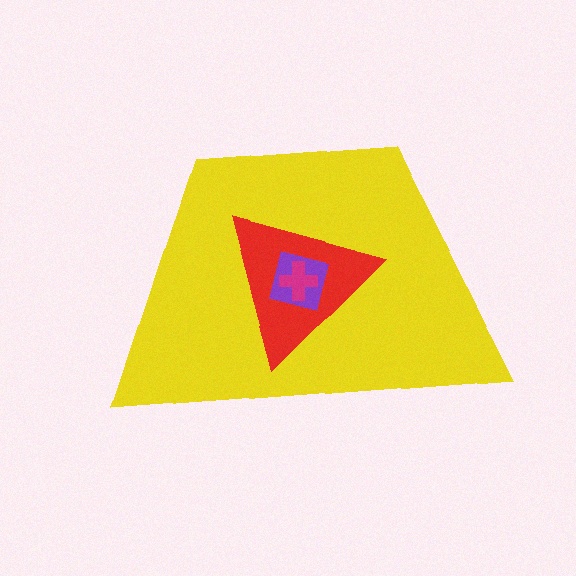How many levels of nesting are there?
4.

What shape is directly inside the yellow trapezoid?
The red triangle.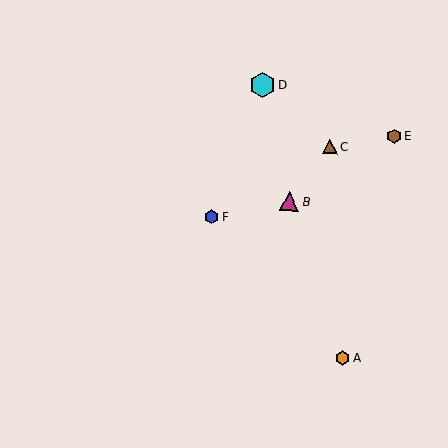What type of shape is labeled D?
Shape D is a cyan hexagon.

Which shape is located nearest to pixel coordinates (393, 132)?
The brown hexagon (labeled E) at (394, 136) is nearest to that location.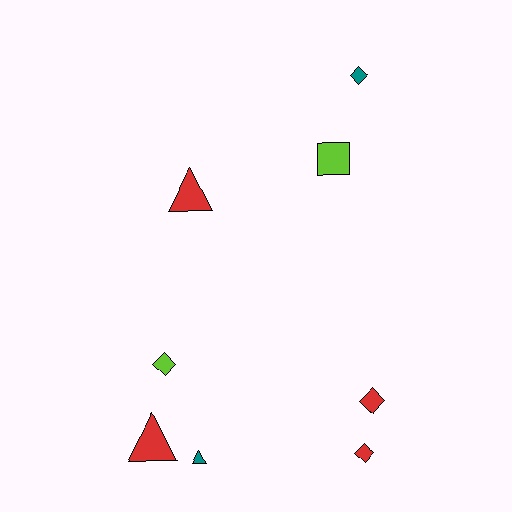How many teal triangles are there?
There is 1 teal triangle.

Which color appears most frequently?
Red, with 4 objects.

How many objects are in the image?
There are 8 objects.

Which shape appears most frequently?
Diamond, with 4 objects.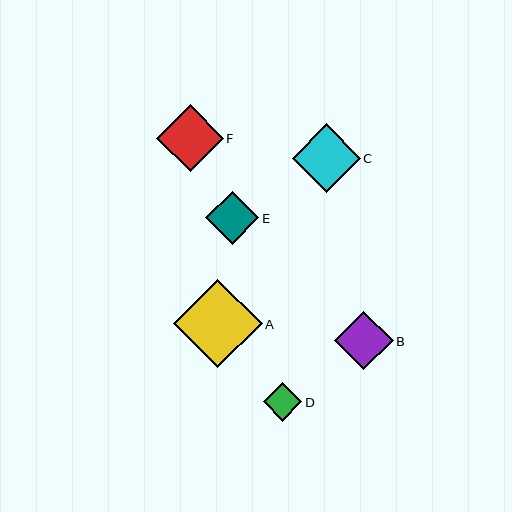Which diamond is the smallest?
Diamond D is the smallest with a size of approximately 38 pixels.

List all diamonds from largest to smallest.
From largest to smallest: A, C, F, B, E, D.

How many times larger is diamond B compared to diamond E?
Diamond B is approximately 1.1 times the size of diamond E.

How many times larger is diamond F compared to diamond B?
Diamond F is approximately 1.1 times the size of diamond B.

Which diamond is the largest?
Diamond A is the largest with a size of approximately 88 pixels.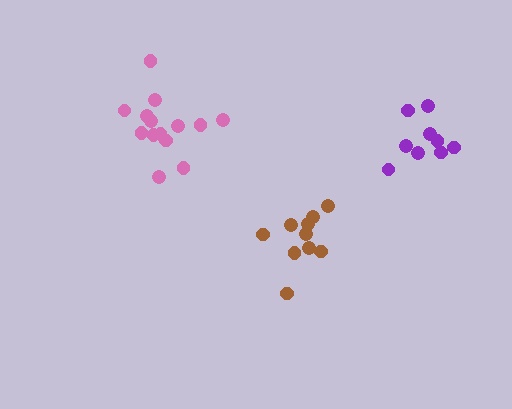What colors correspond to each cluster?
The clusters are colored: purple, brown, pink.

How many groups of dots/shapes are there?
There are 3 groups.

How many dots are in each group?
Group 1: 9 dots, Group 2: 10 dots, Group 3: 14 dots (33 total).